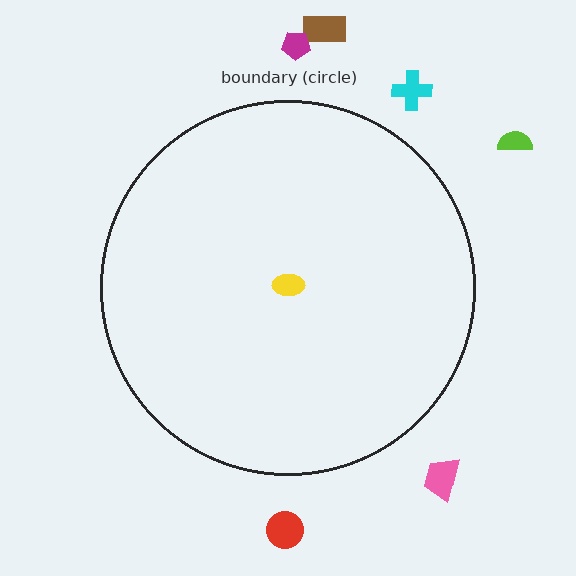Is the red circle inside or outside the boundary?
Outside.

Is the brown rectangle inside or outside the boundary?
Outside.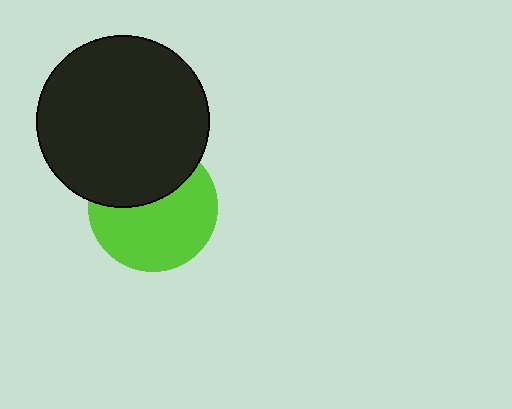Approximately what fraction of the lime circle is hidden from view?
Roughly 38% of the lime circle is hidden behind the black circle.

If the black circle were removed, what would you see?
You would see the complete lime circle.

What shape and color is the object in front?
The object in front is a black circle.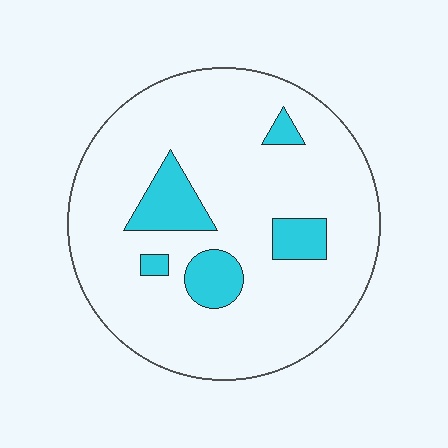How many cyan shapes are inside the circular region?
5.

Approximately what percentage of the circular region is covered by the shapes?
Approximately 15%.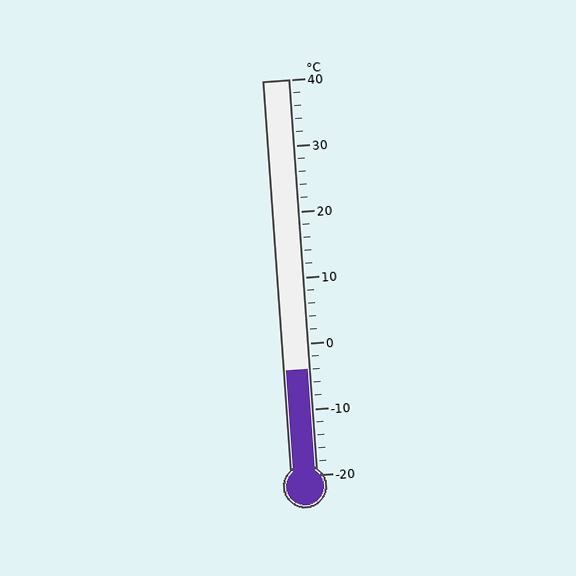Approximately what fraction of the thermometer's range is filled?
The thermometer is filled to approximately 25% of its range.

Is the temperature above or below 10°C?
The temperature is below 10°C.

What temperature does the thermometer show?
The thermometer shows approximately -4°C.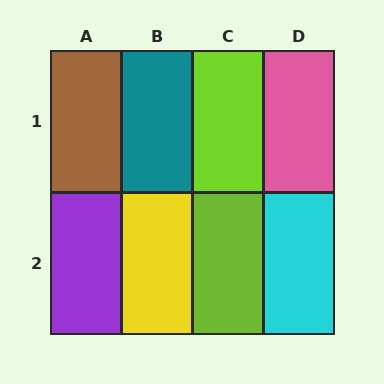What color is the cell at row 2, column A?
Purple.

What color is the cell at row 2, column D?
Cyan.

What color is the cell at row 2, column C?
Lime.